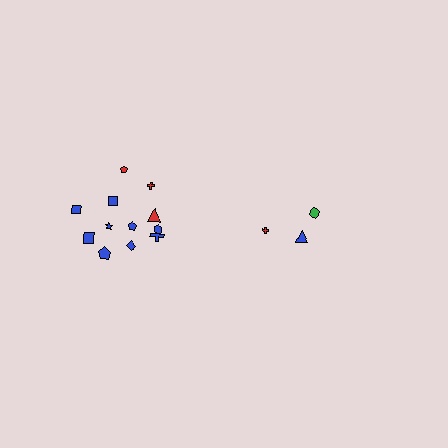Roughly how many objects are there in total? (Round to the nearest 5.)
Roughly 15 objects in total.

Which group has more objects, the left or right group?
The left group.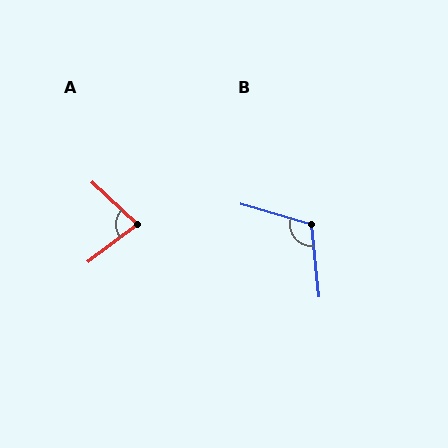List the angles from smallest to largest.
A (80°), B (112°).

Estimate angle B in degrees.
Approximately 112 degrees.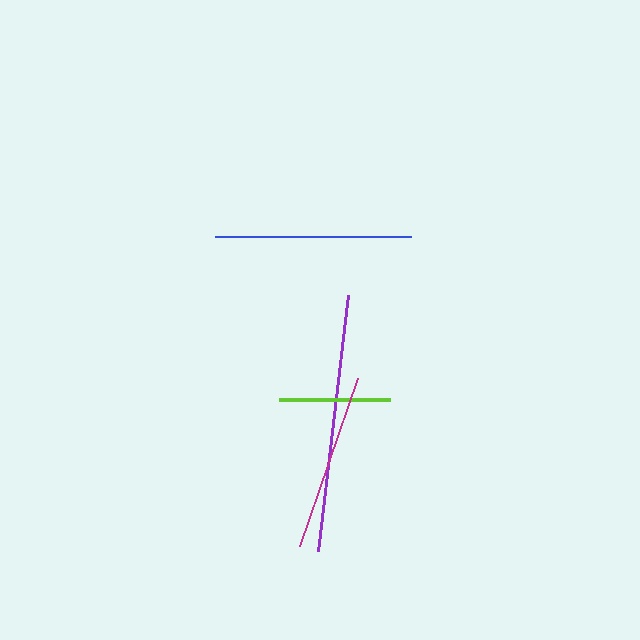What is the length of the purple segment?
The purple segment is approximately 258 pixels long.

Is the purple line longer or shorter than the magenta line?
The purple line is longer than the magenta line.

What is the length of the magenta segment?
The magenta segment is approximately 178 pixels long.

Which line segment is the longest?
The purple line is the longest at approximately 258 pixels.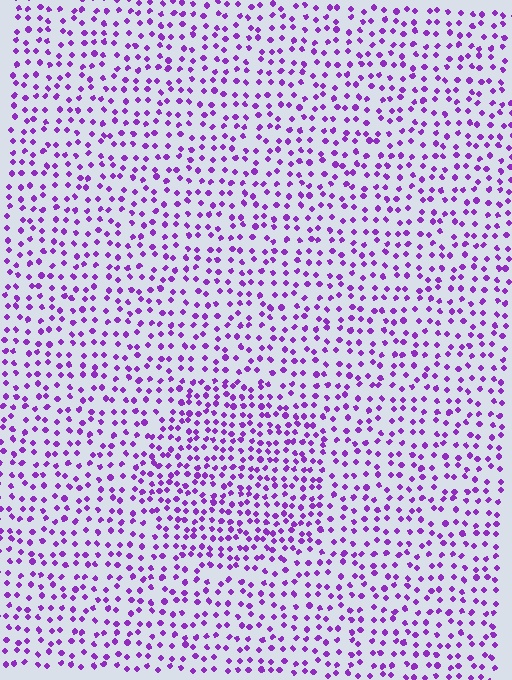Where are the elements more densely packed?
The elements are more densely packed inside the circle boundary.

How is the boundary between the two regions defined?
The boundary is defined by a change in element density (approximately 1.5x ratio). All elements are the same color, size, and shape.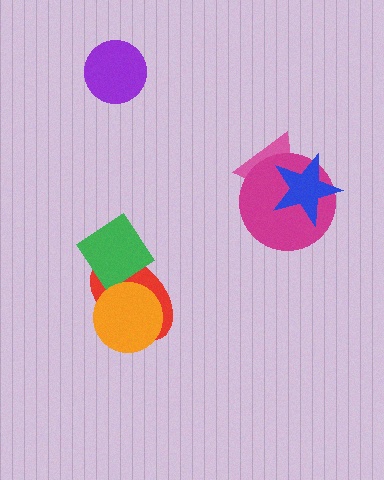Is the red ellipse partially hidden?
Yes, it is partially covered by another shape.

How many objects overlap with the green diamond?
2 objects overlap with the green diamond.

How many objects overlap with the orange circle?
2 objects overlap with the orange circle.